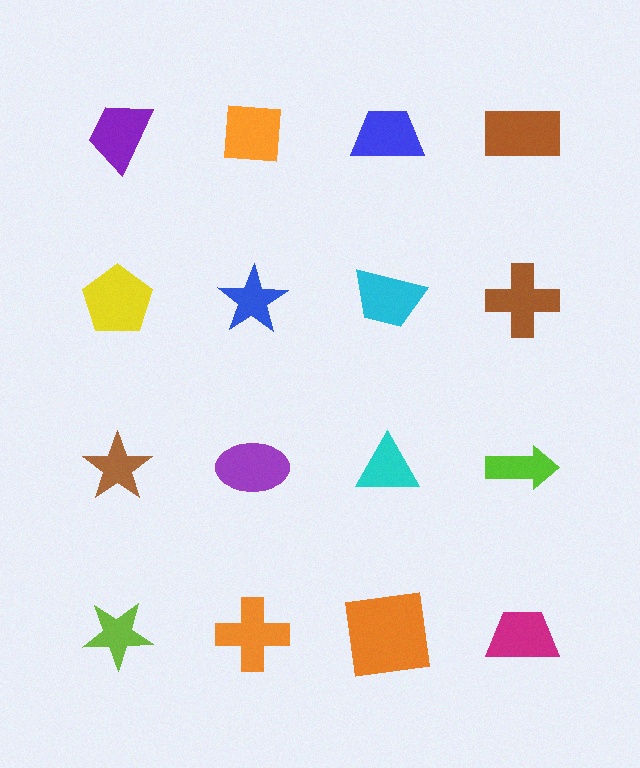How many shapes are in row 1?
4 shapes.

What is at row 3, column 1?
A brown star.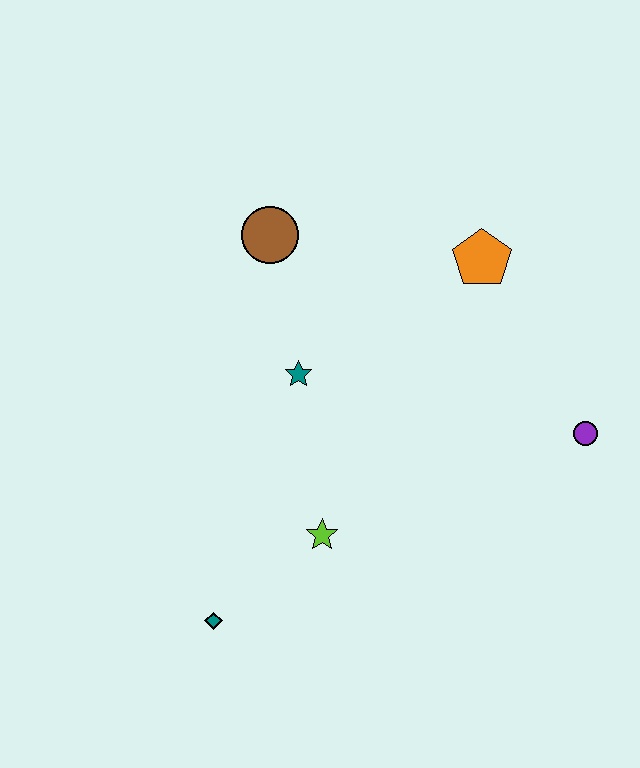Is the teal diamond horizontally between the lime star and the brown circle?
No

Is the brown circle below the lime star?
No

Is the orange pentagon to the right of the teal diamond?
Yes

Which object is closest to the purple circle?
The orange pentagon is closest to the purple circle.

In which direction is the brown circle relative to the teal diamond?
The brown circle is above the teal diamond.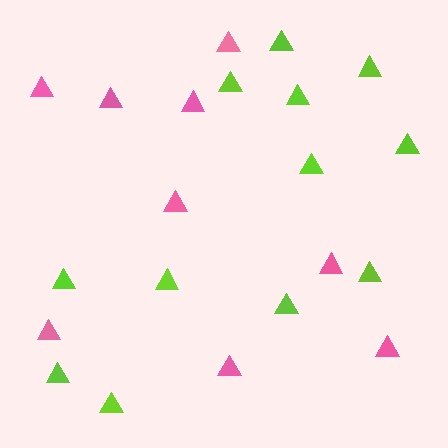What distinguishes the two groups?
There are 2 groups: one group of lime triangles (12) and one group of pink triangles (9).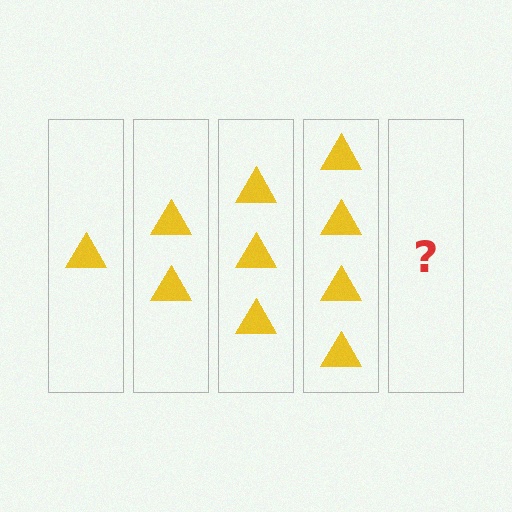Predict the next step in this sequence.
The next step is 5 triangles.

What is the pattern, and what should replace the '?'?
The pattern is that each step adds one more triangle. The '?' should be 5 triangles.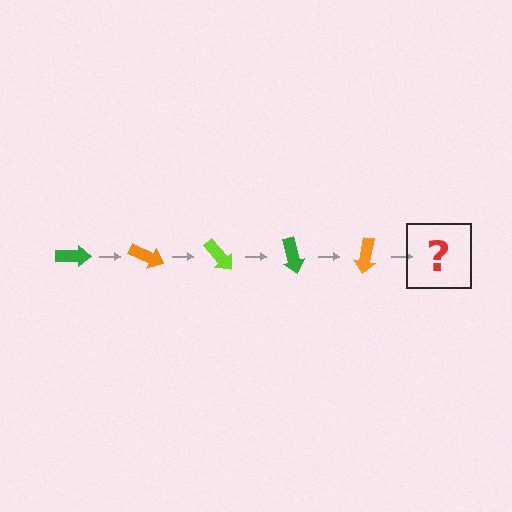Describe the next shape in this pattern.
It should be a lime arrow, rotated 125 degrees from the start.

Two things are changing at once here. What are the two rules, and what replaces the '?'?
The two rules are that it rotates 25 degrees each step and the color cycles through green, orange, and lime. The '?' should be a lime arrow, rotated 125 degrees from the start.